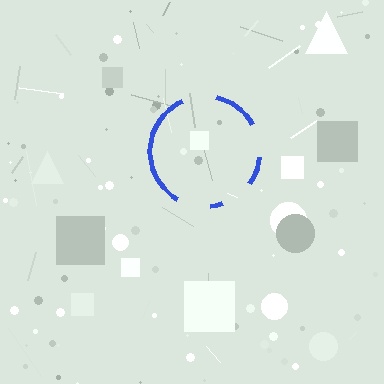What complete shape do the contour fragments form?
The contour fragments form a circle.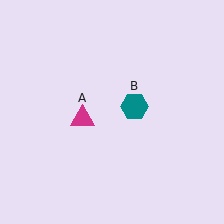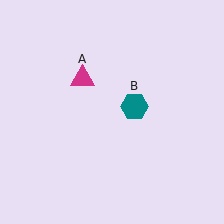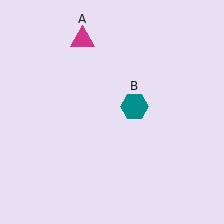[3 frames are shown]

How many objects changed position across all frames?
1 object changed position: magenta triangle (object A).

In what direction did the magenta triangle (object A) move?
The magenta triangle (object A) moved up.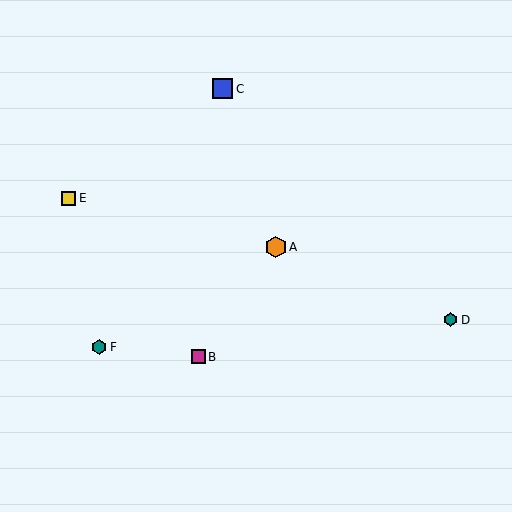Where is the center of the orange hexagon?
The center of the orange hexagon is at (276, 247).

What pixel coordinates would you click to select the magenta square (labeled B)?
Click at (199, 357) to select the magenta square B.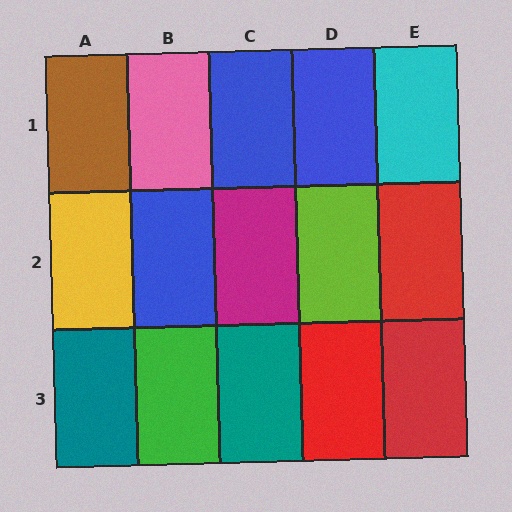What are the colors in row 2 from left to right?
Yellow, blue, magenta, lime, red.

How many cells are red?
3 cells are red.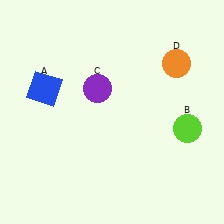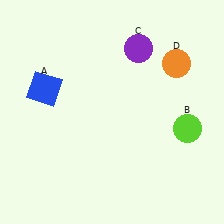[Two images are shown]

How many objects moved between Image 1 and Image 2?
1 object moved between the two images.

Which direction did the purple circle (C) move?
The purple circle (C) moved right.